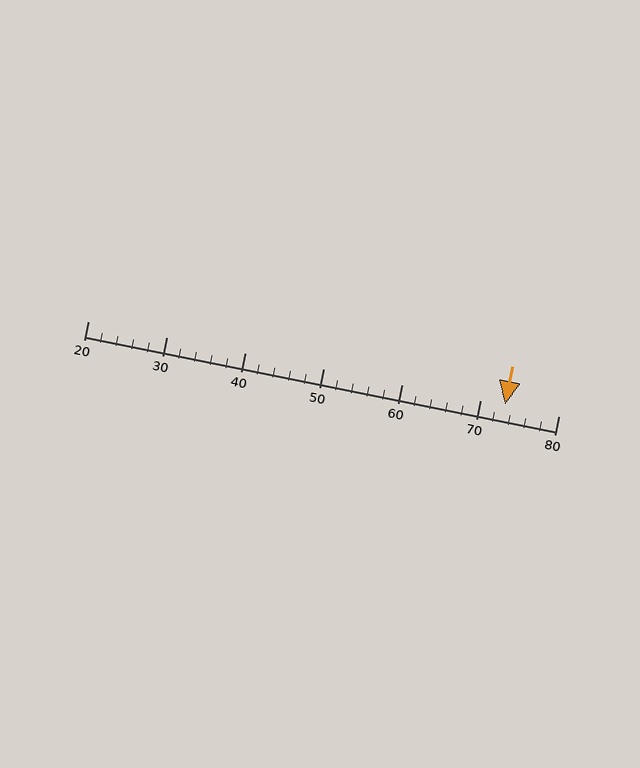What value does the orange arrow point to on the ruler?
The orange arrow points to approximately 73.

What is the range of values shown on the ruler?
The ruler shows values from 20 to 80.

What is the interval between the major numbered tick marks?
The major tick marks are spaced 10 units apart.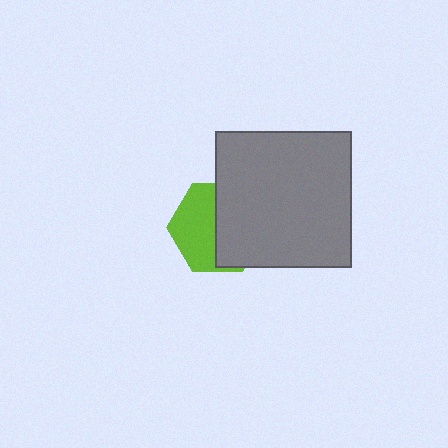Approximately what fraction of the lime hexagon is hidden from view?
Roughly 51% of the lime hexagon is hidden behind the gray square.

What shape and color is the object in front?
The object in front is a gray square.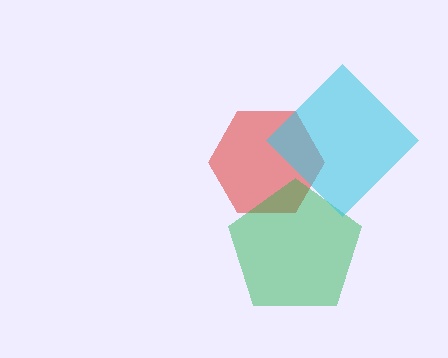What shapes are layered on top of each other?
The layered shapes are: a red hexagon, a green pentagon, a cyan diamond.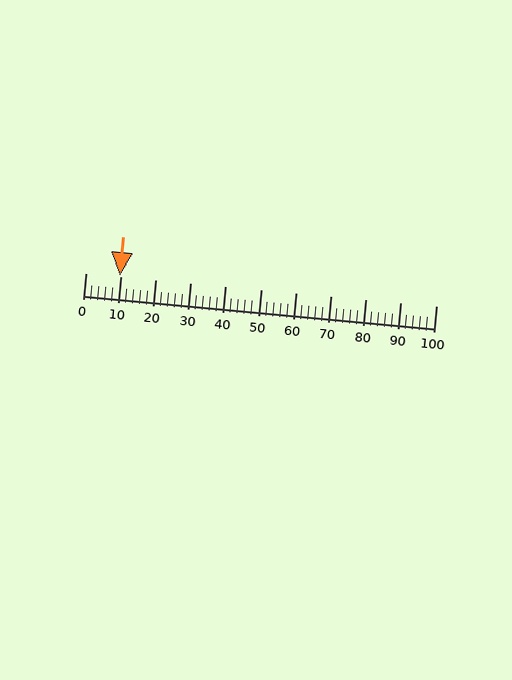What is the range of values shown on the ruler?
The ruler shows values from 0 to 100.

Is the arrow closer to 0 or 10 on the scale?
The arrow is closer to 10.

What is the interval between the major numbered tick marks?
The major tick marks are spaced 10 units apart.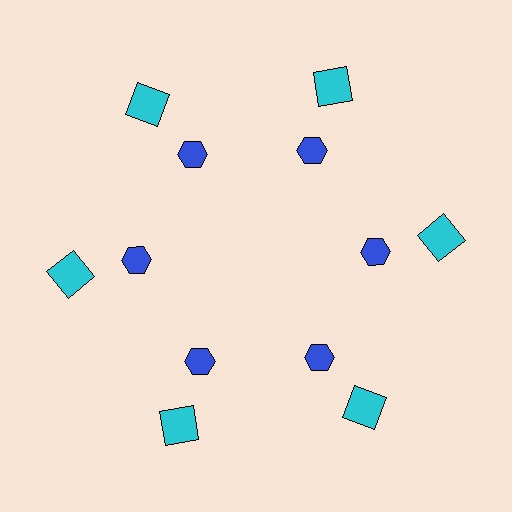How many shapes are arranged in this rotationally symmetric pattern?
There are 12 shapes, arranged in 6 groups of 2.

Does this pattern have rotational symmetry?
Yes, this pattern has 6-fold rotational symmetry. It looks the same after rotating 60 degrees around the center.